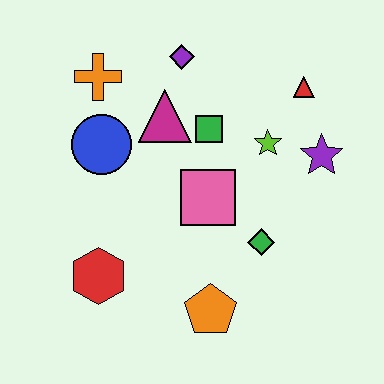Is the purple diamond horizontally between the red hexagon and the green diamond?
Yes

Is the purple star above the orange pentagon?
Yes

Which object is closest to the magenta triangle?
The green square is closest to the magenta triangle.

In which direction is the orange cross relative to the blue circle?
The orange cross is above the blue circle.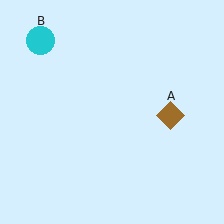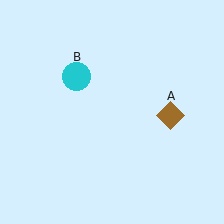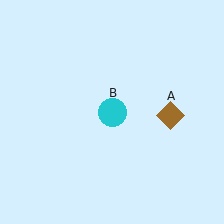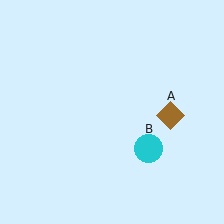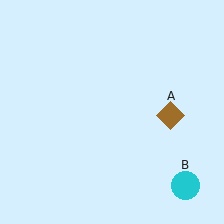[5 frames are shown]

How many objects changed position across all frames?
1 object changed position: cyan circle (object B).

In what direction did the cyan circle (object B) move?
The cyan circle (object B) moved down and to the right.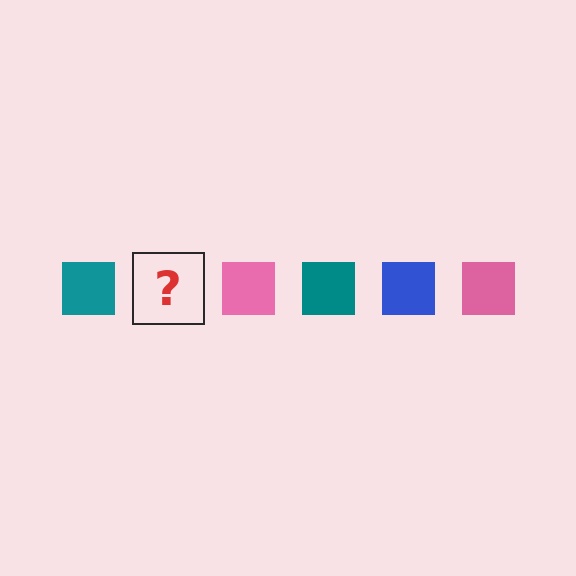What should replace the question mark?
The question mark should be replaced with a blue square.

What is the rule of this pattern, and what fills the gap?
The rule is that the pattern cycles through teal, blue, pink squares. The gap should be filled with a blue square.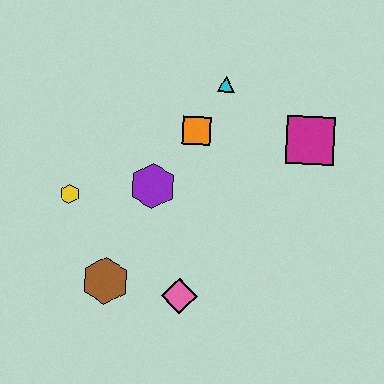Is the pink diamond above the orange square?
No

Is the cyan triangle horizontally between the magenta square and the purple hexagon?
Yes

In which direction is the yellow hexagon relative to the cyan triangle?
The yellow hexagon is to the left of the cyan triangle.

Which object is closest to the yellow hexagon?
The purple hexagon is closest to the yellow hexagon.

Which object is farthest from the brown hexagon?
The magenta square is farthest from the brown hexagon.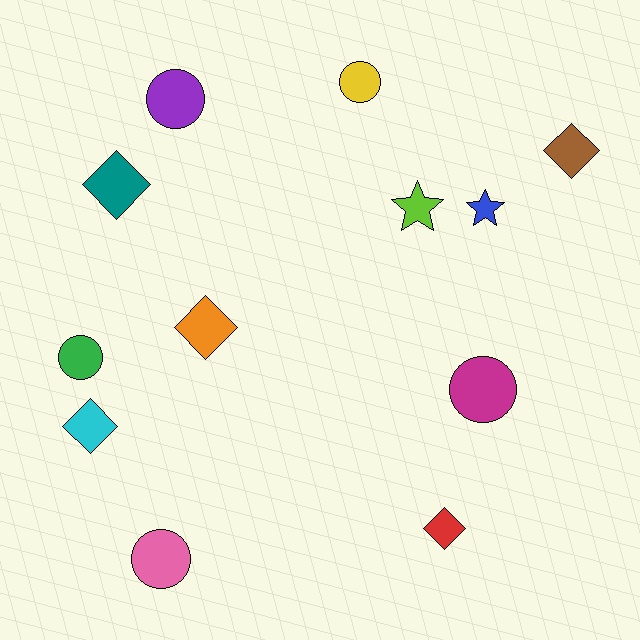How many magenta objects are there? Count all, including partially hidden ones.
There is 1 magenta object.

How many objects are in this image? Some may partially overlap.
There are 12 objects.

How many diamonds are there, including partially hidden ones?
There are 5 diamonds.